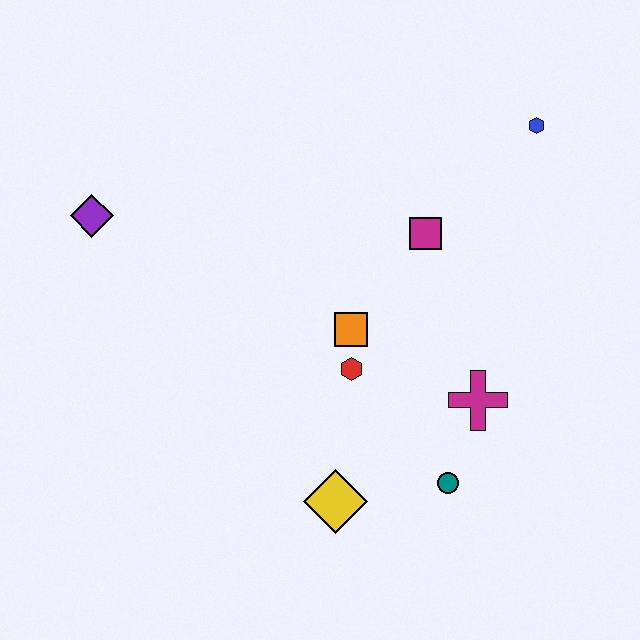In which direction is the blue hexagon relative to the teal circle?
The blue hexagon is above the teal circle.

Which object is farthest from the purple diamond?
The blue hexagon is farthest from the purple diamond.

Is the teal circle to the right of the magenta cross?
No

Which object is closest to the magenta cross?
The teal circle is closest to the magenta cross.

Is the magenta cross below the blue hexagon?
Yes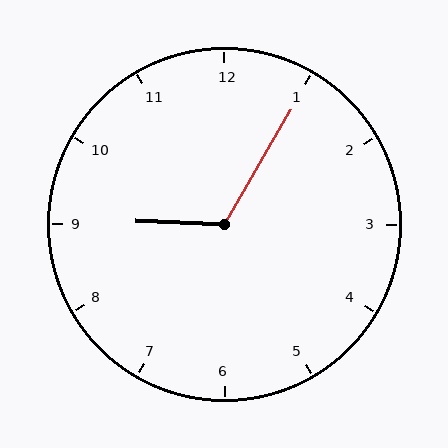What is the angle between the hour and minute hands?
Approximately 118 degrees.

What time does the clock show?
9:05.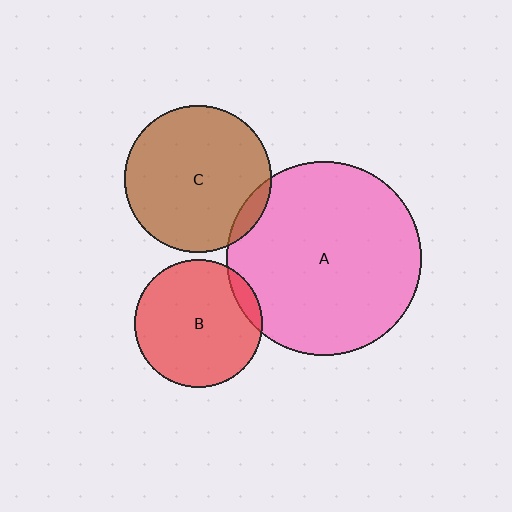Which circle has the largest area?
Circle A (pink).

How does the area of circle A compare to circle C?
Approximately 1.8 times.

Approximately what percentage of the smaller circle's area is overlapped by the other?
Approximately 10%.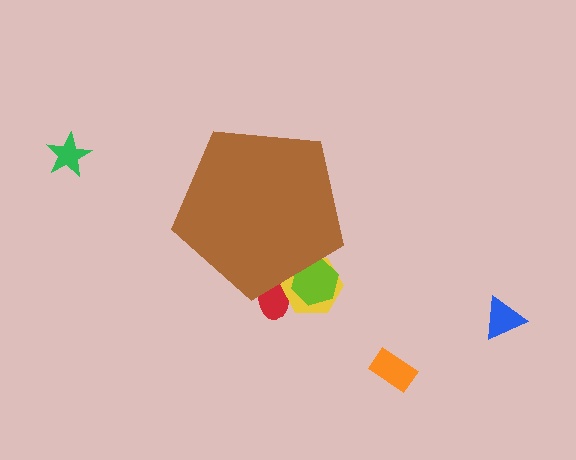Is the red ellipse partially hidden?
Yes, the red ellipse is partially hidden behind the brown pentagon.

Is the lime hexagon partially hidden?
Yes, the lime hexagon is partially hidden behind the brown pentagon.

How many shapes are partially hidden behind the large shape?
3 shapes are partially hidden.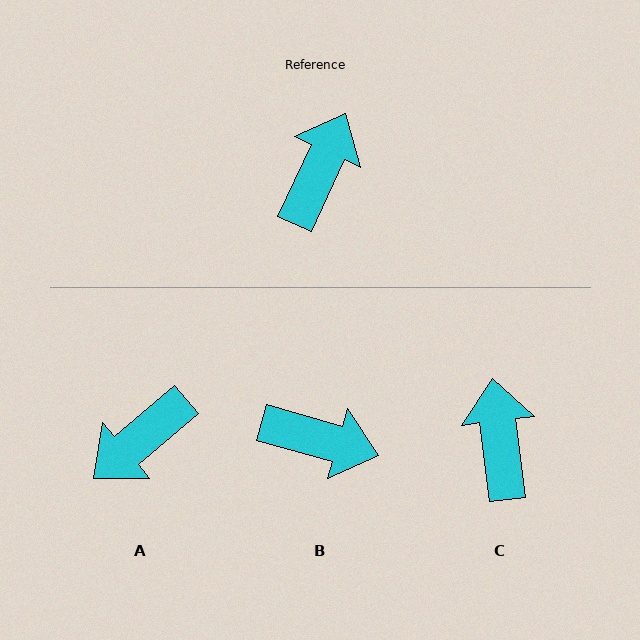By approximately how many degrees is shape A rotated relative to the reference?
Approximately 155 degrees counter-clockwise.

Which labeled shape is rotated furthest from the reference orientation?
A, about 155 degrees away.